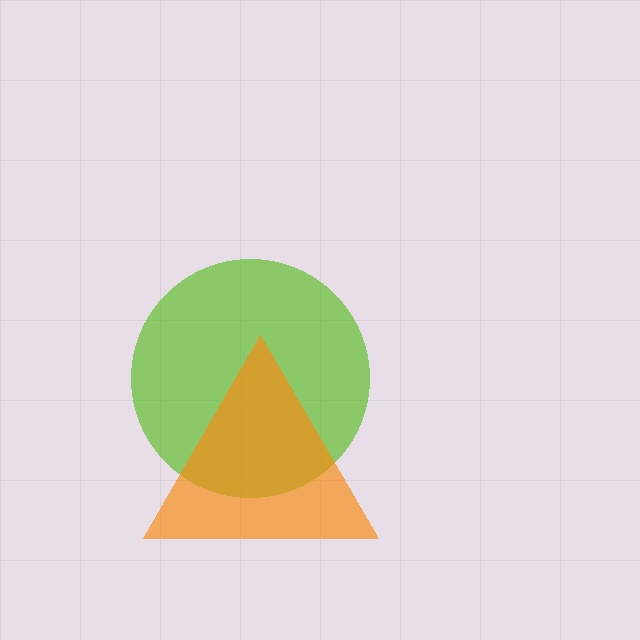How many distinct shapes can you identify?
There are 2 distinct shapes: a lime circle, an orange triangle.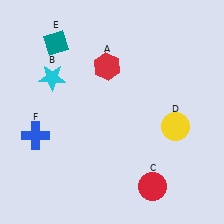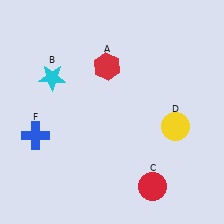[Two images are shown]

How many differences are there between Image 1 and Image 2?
There is 1 difference between the two images.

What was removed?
The teal diamond (E) was removed in Image 2.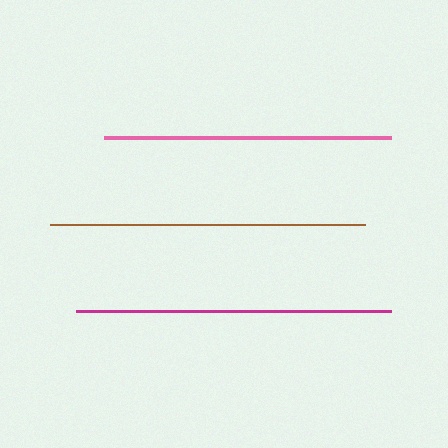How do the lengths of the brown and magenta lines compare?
The brown and magenta lines are approximately the same length.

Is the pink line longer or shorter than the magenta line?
The magenta line is longer than the pink line.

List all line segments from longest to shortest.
From longest to shortest: brown, magenta, pink.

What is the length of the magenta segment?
The magenta segment is approximately 315 pixels long.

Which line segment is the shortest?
The pink line is the shortest at approximately 287 pixels.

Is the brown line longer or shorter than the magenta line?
The brown line is longer than the magenta line.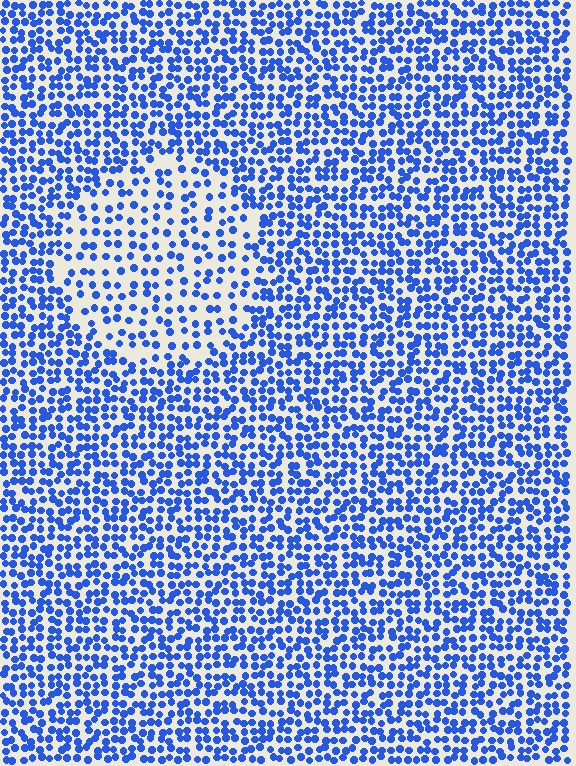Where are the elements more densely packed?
The elements are more densely packed outside the circle boundary.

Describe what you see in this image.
The image contains small blue elements arranged at two different densities. A circle-shaped region is visible where the elements are less densely packed than the surrounding area.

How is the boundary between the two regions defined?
The boundary is defined by a change in element density (approximately 1.9x ratio). All elements are the same color, size, and shape.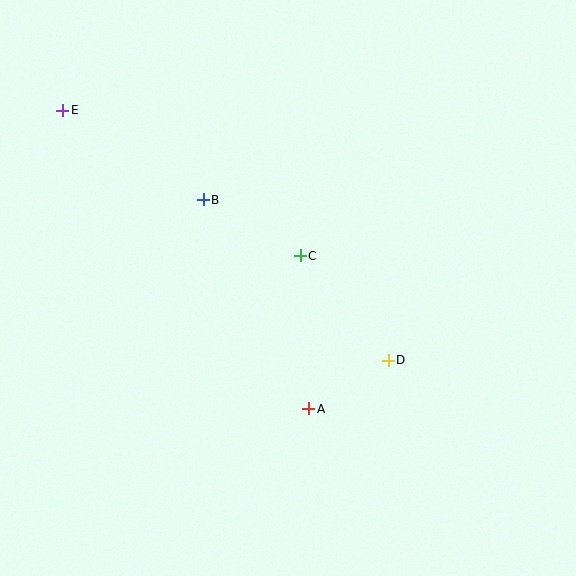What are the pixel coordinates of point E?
Point E is at (63, 110).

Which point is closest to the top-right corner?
Point C is closest to the top-right corner.